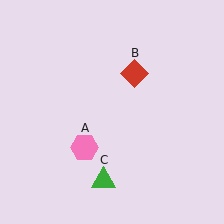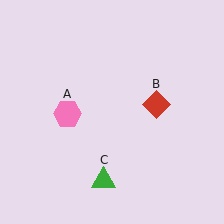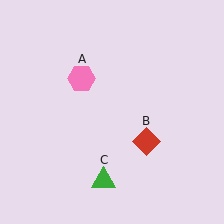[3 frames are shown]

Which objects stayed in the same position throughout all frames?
Green triangle (object C) remained stationary.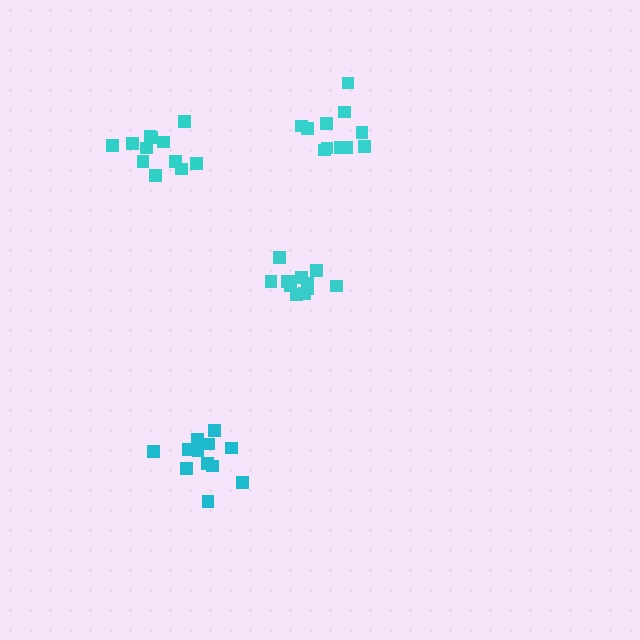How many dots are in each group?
Group 1: 11 dots, Group 2: 12 dots, Group 3: 12 dots, Group 4: 12 dots (47 total).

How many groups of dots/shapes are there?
There are 4 groups.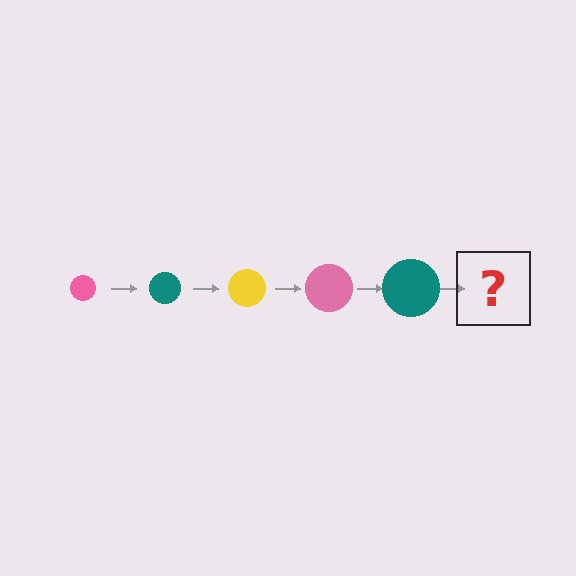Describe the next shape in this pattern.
It should be a yellow circle, larger than the previous one.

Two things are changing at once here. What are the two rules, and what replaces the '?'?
The two rules are that the circle grows larger each step and the color cycles through pink, teal, and yellow. The '?' should be a yellow circle, larger than the previous one.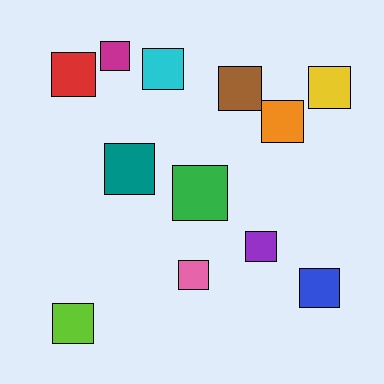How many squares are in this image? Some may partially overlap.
There are 12 squares.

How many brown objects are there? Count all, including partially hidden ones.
There is 1 brown object.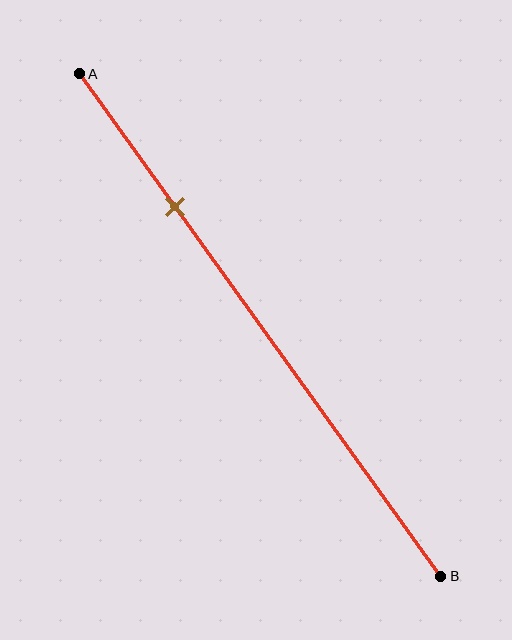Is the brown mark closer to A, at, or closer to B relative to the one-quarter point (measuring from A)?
The brown mark is approximately at the one-quarter point of segment AB.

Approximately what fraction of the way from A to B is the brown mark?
The brown mark is approximately 25% of the way from A to B.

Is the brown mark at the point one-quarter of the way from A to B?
Yes, the mark is approximately at the one-quarter point.